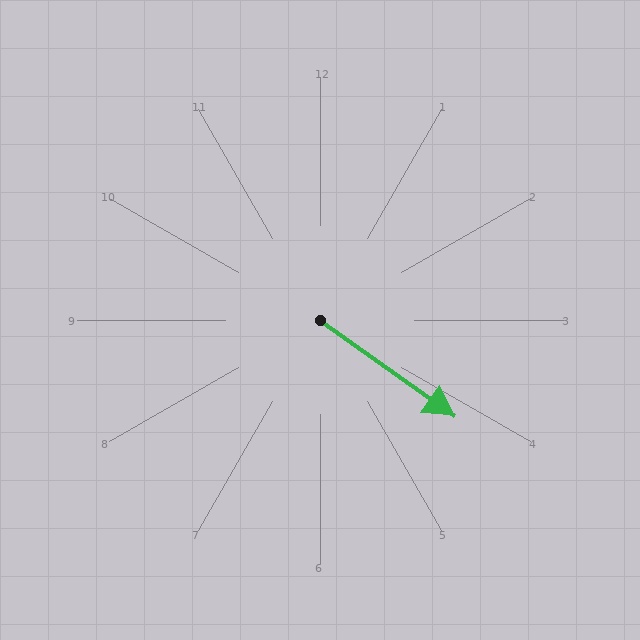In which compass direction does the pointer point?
Southeast.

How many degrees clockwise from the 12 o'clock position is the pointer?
Approximately 125 degrees.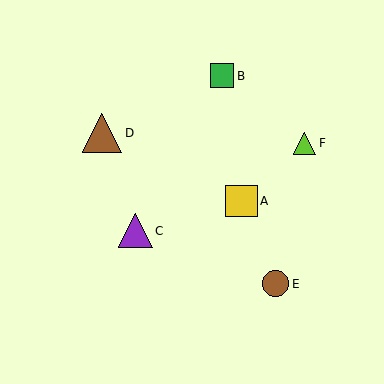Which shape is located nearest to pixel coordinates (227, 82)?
The green square (labeled B) at (222, 76) is nearest to that location.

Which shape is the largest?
The brown triangle (labeled D) is the largest.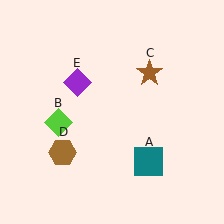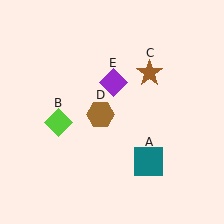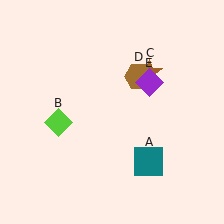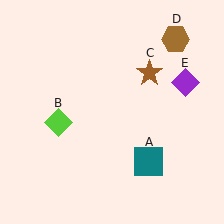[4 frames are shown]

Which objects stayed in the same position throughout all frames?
Teal square (object A) and lime diamond (object B) and brown star (object C) remained stationary.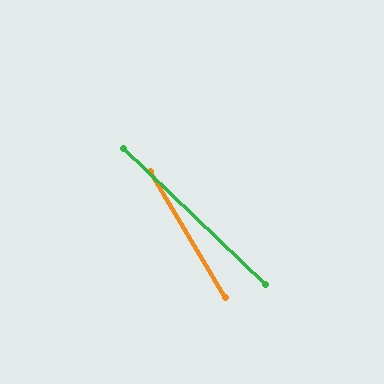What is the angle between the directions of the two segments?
Approximately 15 degrees.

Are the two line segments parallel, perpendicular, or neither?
Neither parallel nor perpendicular — they differ by about 15°.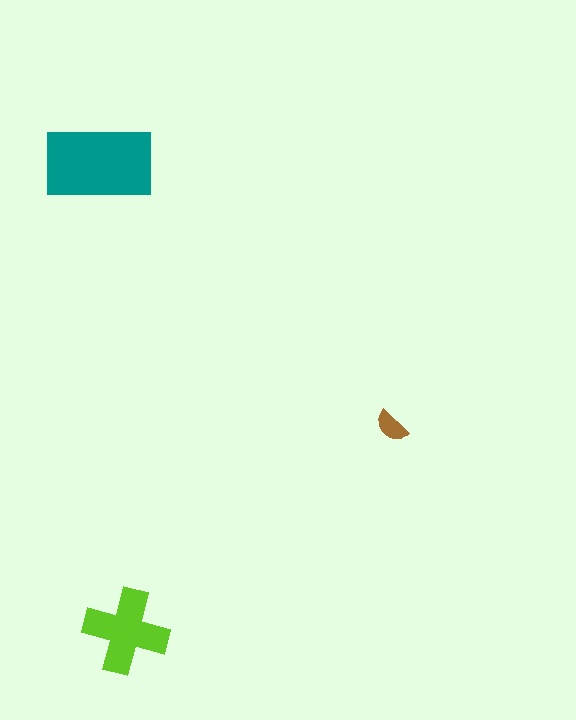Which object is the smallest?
The brown semicircle.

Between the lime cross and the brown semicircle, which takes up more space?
The lime cross.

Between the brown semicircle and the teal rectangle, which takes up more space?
The teal rectangle.